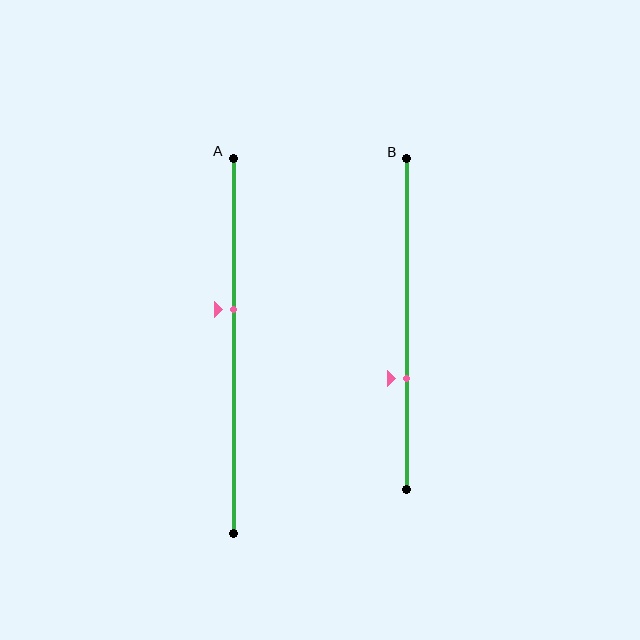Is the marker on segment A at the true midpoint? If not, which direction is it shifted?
No, the marker on segment A is shifted upward by about 10% of the segment length.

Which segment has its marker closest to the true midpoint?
Segment A has its marker closest to the true midpoint.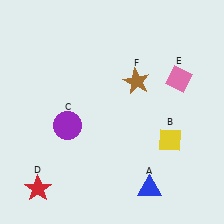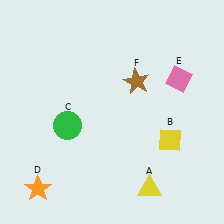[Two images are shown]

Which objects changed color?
A changed from blue to yellow. C changed from purple to green. D changed from red to orange.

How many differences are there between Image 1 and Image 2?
There are 3 differences between the two images.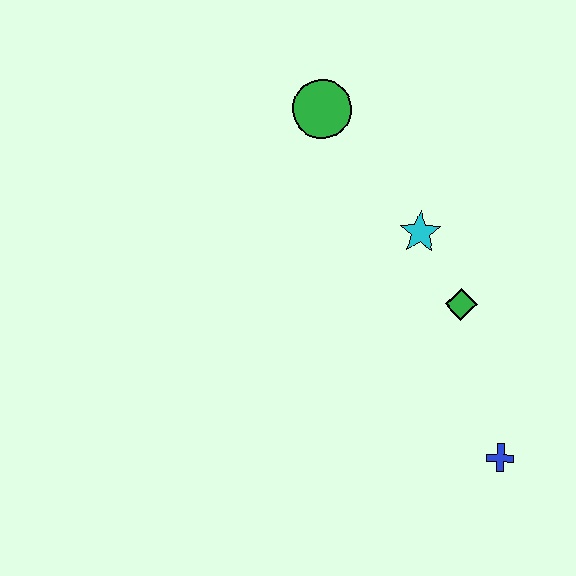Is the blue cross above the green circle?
No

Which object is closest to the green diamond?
The cyan star is closest to the green diamond.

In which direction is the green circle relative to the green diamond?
The green circle is above the green diamond.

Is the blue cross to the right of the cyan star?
Yes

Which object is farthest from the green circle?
The blue cross is farthest from the green circle.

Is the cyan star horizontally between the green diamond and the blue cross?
No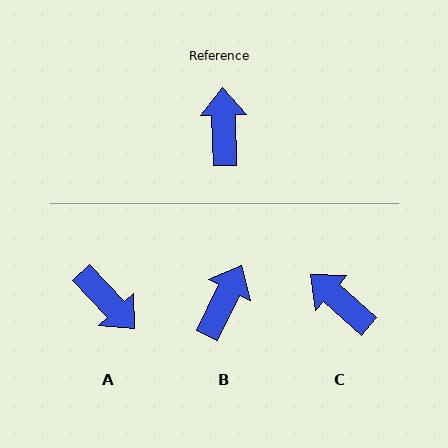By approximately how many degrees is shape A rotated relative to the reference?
Approximately 139 degrees clockwise.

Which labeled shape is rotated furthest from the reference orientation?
A, about 139 degrees away.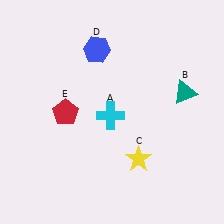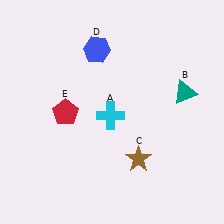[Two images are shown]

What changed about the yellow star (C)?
In Image 1, C is yellow. In Image 2, it changed to brown.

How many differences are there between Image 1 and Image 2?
There is 1 difference between the two images.